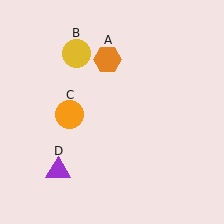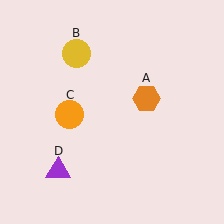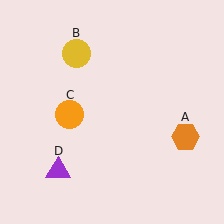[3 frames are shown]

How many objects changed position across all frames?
1 object changed position: orange hexagon (object A).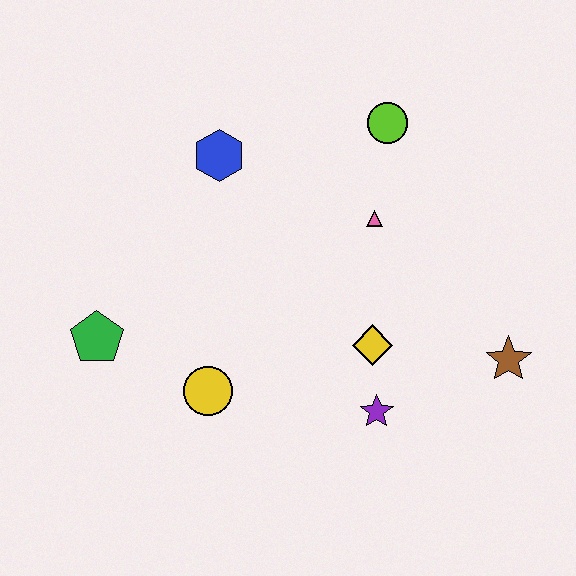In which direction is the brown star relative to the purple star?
The brown star is to the right of the purple star.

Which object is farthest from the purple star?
The blue hexagon is farthest from the purple star.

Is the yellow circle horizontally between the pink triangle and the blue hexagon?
No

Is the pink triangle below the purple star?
No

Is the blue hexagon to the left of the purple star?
Yes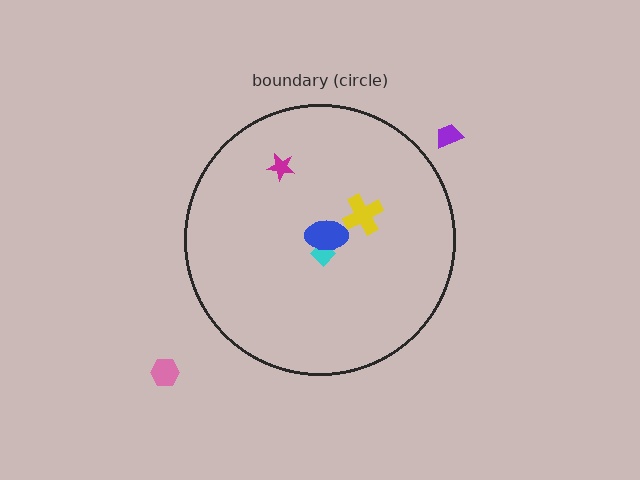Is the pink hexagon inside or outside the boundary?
Outside.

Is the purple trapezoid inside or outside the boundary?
Outside.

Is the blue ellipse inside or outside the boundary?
Inside.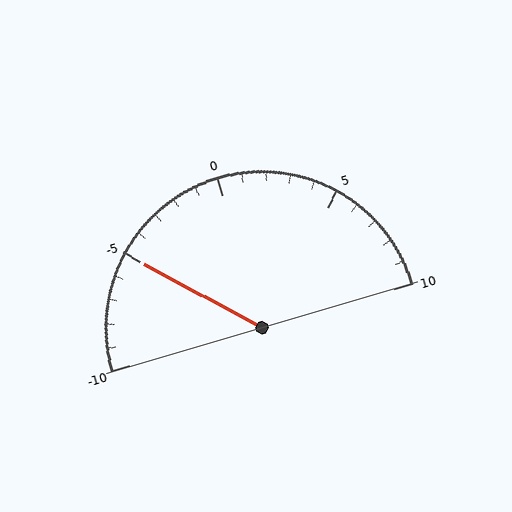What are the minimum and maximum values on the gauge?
The gauge ranges from -10 to 10.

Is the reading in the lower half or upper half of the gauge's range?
The reading is in the lower half of the range (-10 to 10).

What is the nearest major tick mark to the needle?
The nearest major tick mark is -5.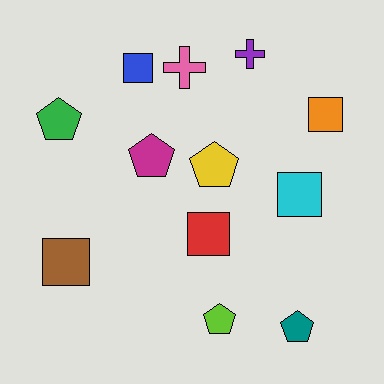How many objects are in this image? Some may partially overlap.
There are 12 objects.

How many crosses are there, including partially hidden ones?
There are 2 crosses.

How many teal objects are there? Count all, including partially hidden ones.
There is 1 teal object.